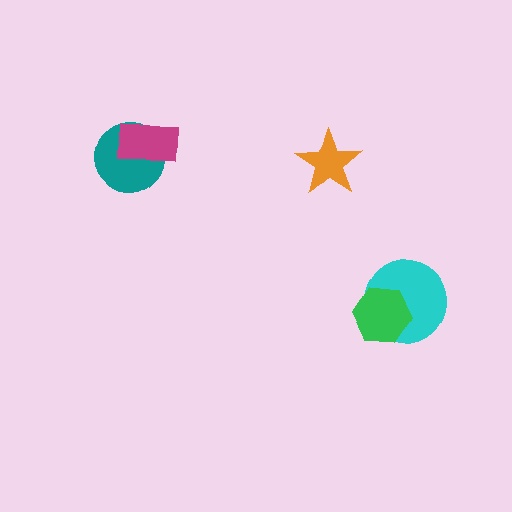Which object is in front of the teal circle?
The magenta rectangle is in front of the teal circle.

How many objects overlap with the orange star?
0 objects overlap with the orange star.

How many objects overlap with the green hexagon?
1 object overlaps with the green hexagon.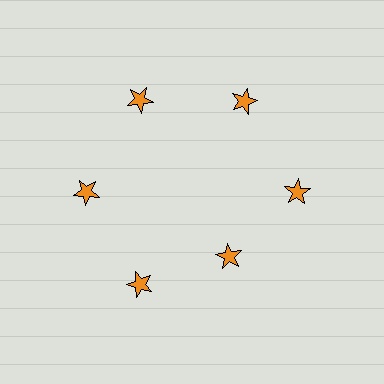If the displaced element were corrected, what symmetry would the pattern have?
It would have 6-fold rotational symmetry — the pattern would map onto itself every 60 degrees.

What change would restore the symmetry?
The symmetry would be restored by moving it outward, back onto the ring so that all 6 stars sit at equal angles and equal distance from the center.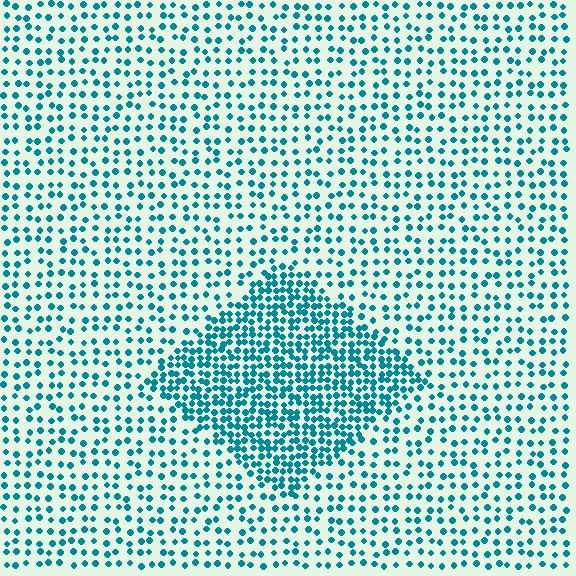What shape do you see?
I see a diamond.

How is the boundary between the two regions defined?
The boundary is defined by a change in element density (approximately 2.2x ratio). All elements are the same color, size, and shape.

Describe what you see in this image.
The image contains small teal elements arranged at two different densities. A diamond-shaped region is visible where the elements are more densely packed than the surrounding area.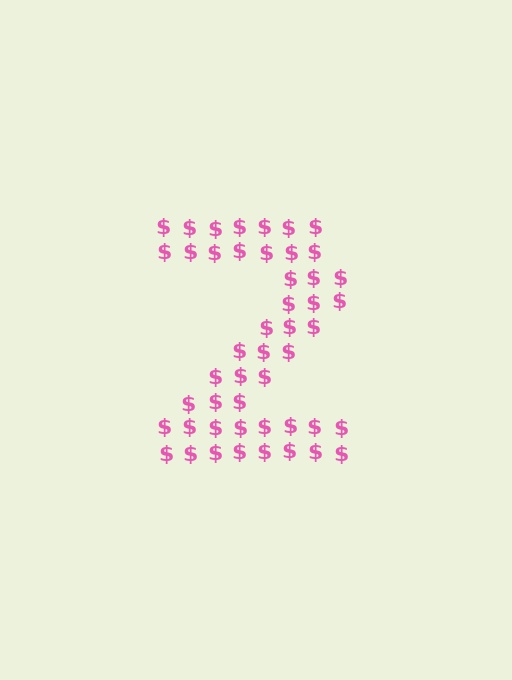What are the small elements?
The small elements are dollar signs.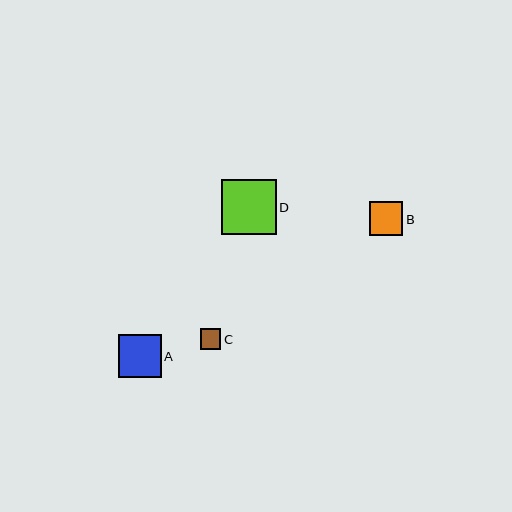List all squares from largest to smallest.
From largest to smallest: D, A, B, C.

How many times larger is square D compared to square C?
Square D is approximately 2.6 times the size of square C.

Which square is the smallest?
Square C is the smallest with a size of approximately 21 pixels.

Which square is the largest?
Square D is the largest with a size of approximately 55 pixels.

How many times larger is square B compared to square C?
Square B is approximately 1.6 times the size of square C.